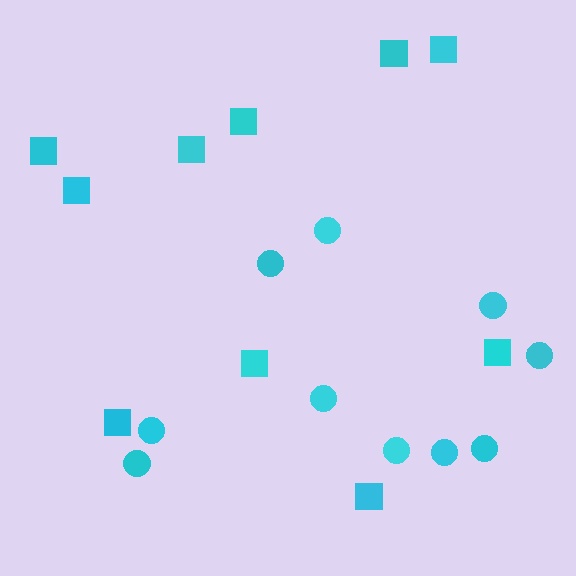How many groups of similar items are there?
There are 2 groups: one group of circles (10) and one group of squares (10).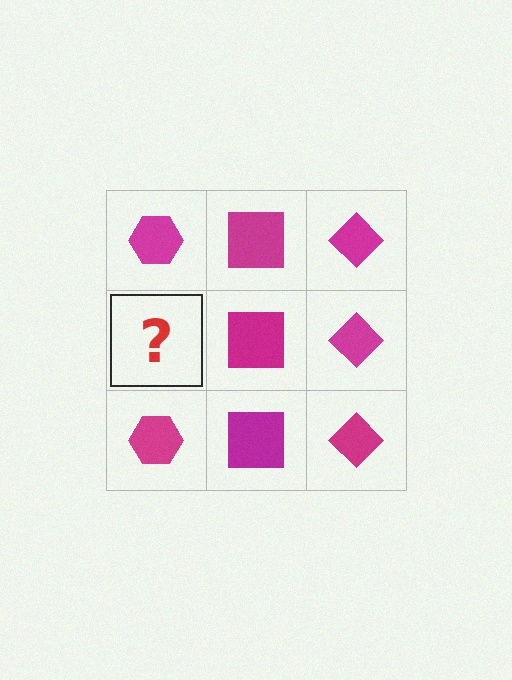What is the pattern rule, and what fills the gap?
The rule is that each column has a consistent shape. The gap should be filled with a magenta hexagon.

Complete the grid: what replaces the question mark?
The question mark should be replaced with a magenta hexagon.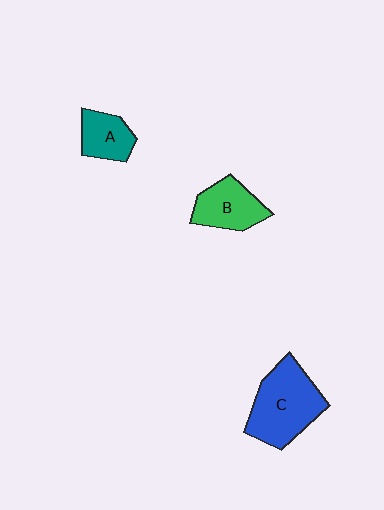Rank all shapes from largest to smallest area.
From largest to smallest: C (blue), B (green), A (teal).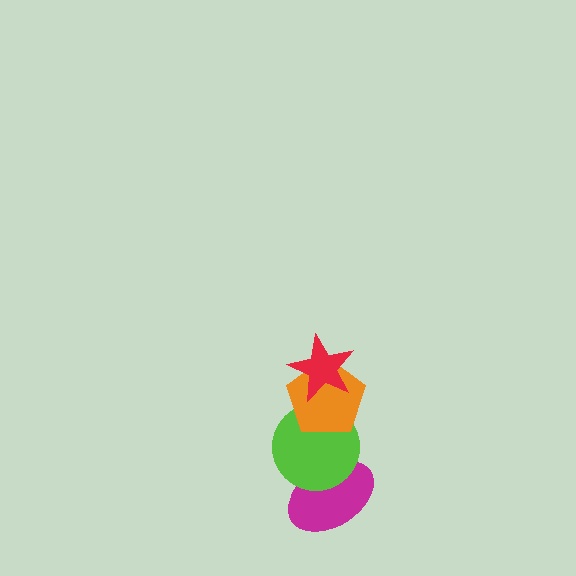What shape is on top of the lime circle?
The orange pentagon is on top of the lime circle.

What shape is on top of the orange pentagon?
The red star is on top of the orange pentagon.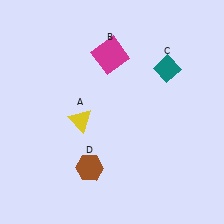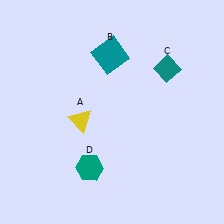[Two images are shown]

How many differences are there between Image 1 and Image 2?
There are 2 differences between the two images.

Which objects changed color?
B changed from magenta to teal. D changed from brown to teal.